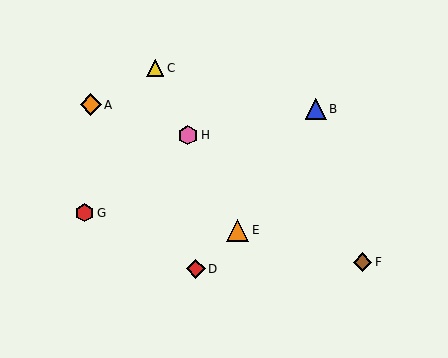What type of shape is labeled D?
Shape D is a red diamond.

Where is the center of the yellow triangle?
The center of the yellow triangle is at (155, 68).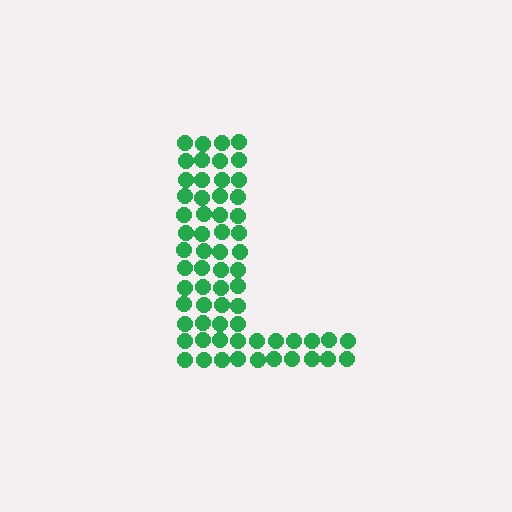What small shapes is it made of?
It is made of small circles.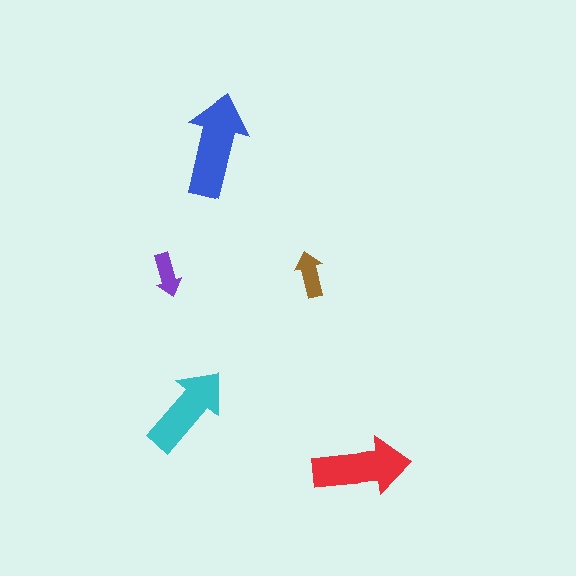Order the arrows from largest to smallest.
the blue one, the red one, the cyan one, the brown one, the purple one.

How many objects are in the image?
There are 5 objects in the image.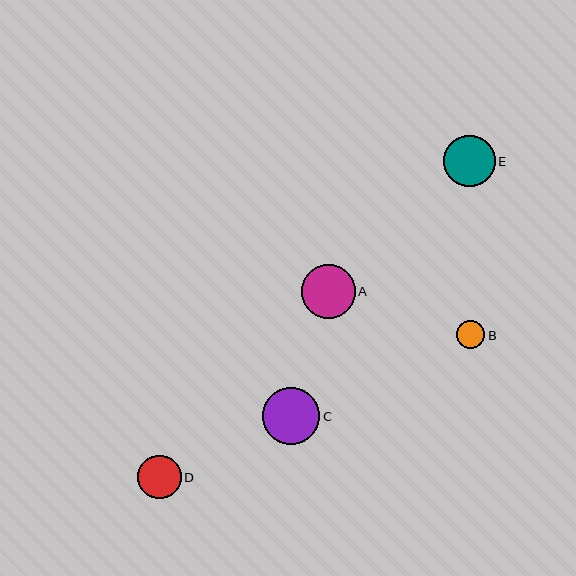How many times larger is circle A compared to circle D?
Circle A is approximately 1.2 times the size of circle D.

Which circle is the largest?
Circle C is the largest with a size of approximately 57 pixels.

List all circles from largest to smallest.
From largest to smallest: C, A, E, D, B.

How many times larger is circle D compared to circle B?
Circle D is approximately 1.5 times the size of circle B.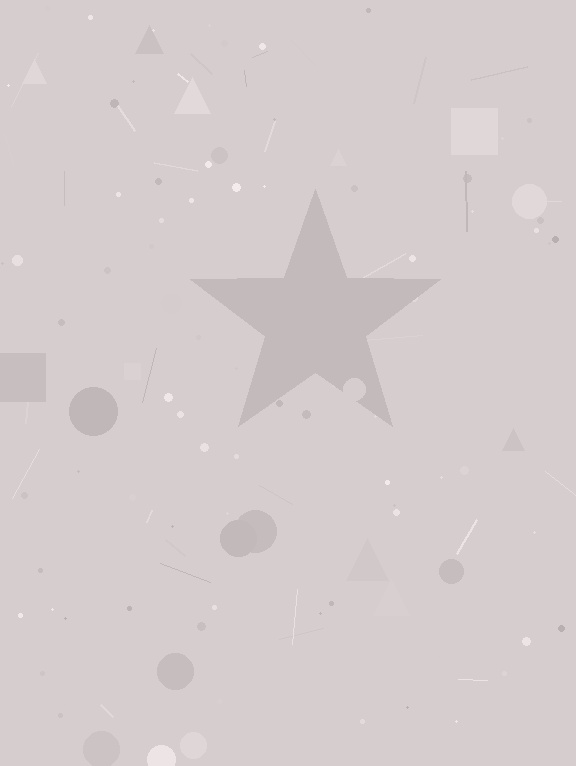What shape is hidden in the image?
A star is hidden in the image.